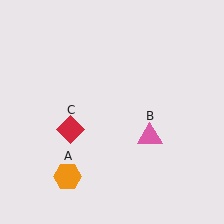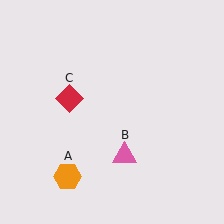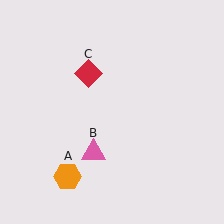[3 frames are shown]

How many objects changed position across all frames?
2 objects changed position: pink triangle (object B), red diamond (object C).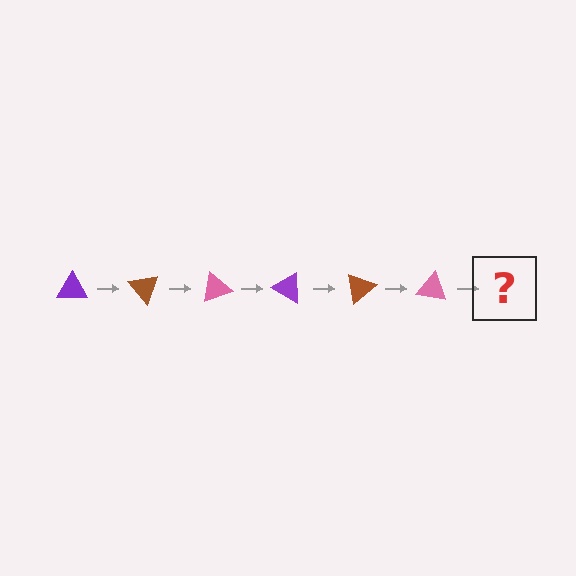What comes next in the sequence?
The next element should be a purple triangle, rotated 300 degrees from the start.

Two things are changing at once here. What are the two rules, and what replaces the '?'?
The two rules are that it rotates 50 degrees each step and the color cycles through purple, brown, and pink. The '?' should be a purple triangle, rotated 300 degrees from the start.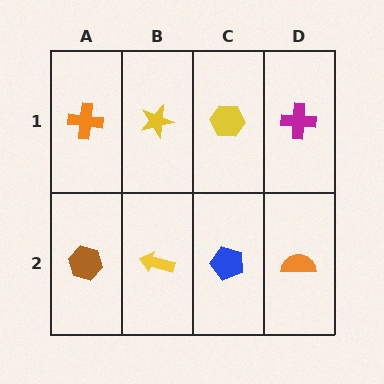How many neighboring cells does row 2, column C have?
3.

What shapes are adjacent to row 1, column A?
A brown hexagon (row 2, column A), a yellow star (row 1, column B).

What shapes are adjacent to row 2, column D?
A magenta cross (row 1, column D), a blue pentagon (row 2, column C).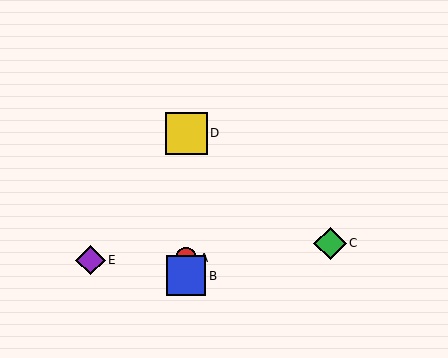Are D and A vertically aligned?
Yes, both are at x≈186.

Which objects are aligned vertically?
Objects A, B, D are aligned vertically.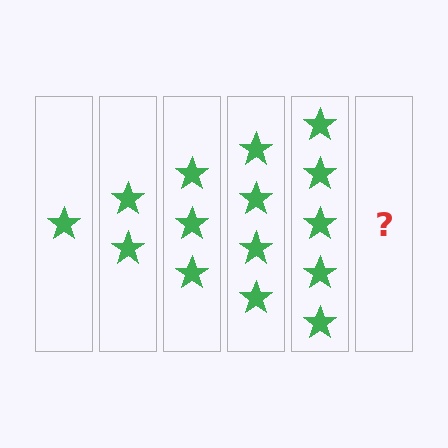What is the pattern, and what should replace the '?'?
The pattern is that each step adds one more star. The '?' should be 6 stars.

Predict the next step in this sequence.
The next step is 6 stars.